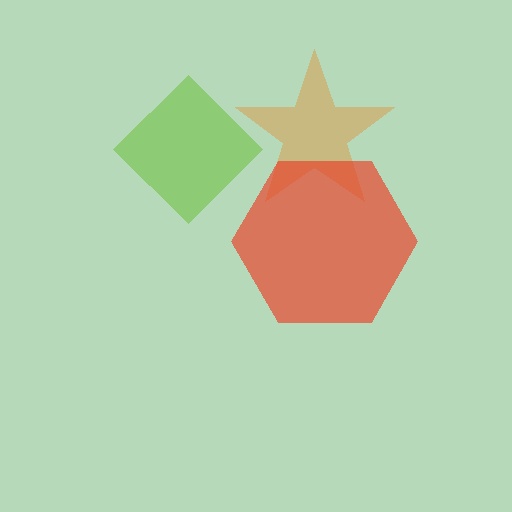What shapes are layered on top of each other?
The layered shapes are: an orange star, a red hexagon, a lime diamond.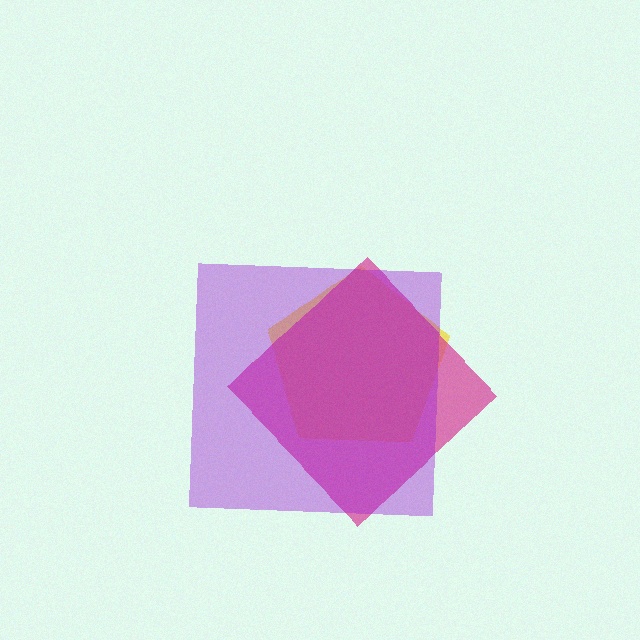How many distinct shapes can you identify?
There are 3 distinct shapes: a yellow pentagon, a magenta diamond, a purple square.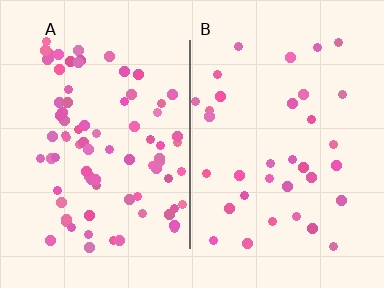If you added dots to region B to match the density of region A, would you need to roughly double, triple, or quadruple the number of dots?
Approximately double.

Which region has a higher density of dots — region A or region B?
A (the left).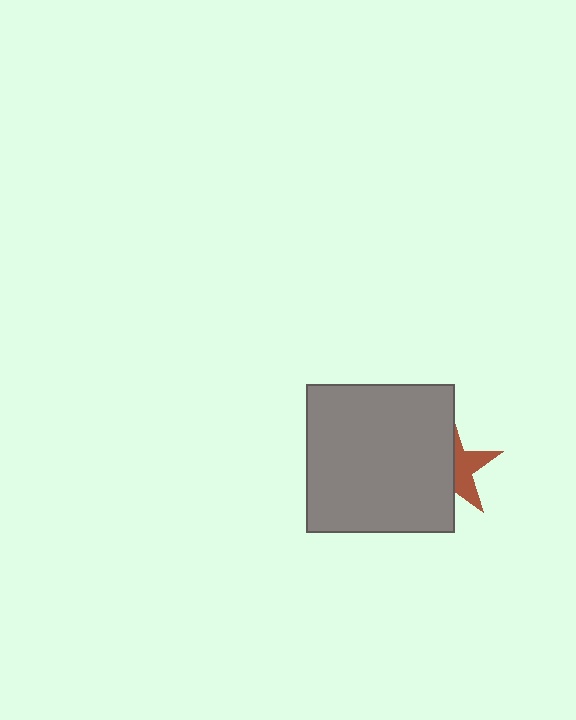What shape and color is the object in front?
The object in front is a gray square.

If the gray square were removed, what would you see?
You would see the complete brown star.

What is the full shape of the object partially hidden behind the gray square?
The partially hidden object is a brown star.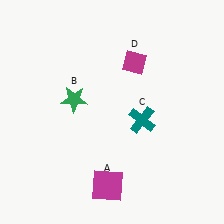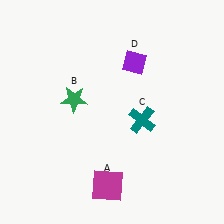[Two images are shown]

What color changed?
The diamond (D) changed from magenta in Image 1 to purple in Image 2.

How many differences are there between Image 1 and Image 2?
There is 1 difference between the two images.